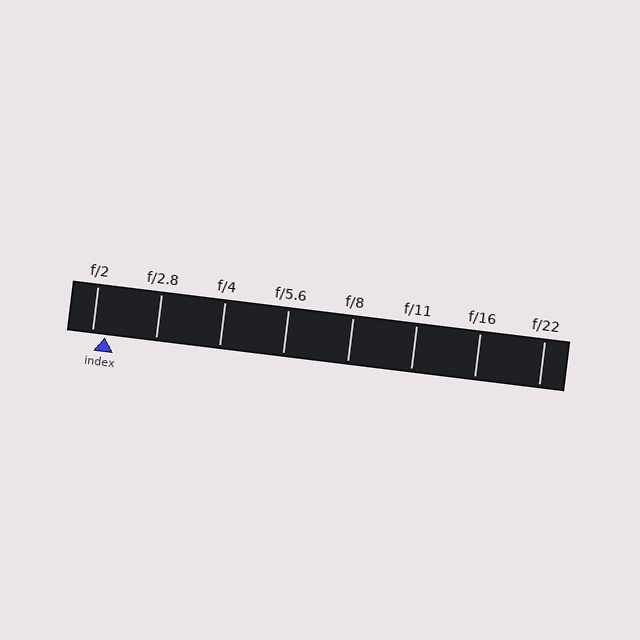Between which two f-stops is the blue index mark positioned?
The index mark is between f/2 and f/2.8.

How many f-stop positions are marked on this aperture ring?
There are 8 f-stop positions marked.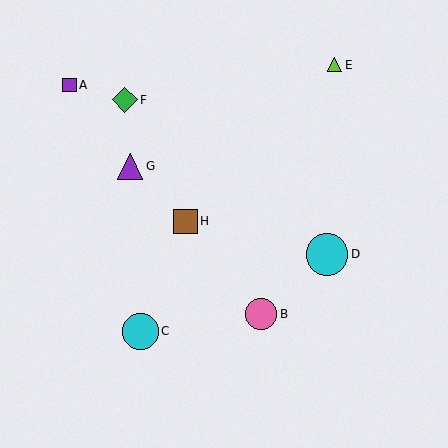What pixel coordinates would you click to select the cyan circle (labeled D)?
Click at (327, 254) to select the cyan circle D.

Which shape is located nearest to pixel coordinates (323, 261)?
The cyan circle (labeled D) at (327, 254) is nearest to that location.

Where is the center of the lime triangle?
The center of the lime triangle is at (334, 65).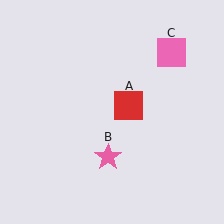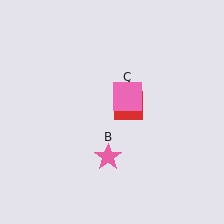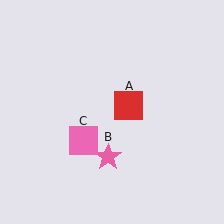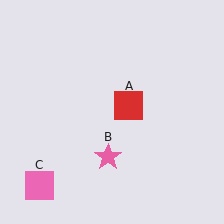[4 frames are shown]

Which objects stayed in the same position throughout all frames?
Red square (object A) and pink star (object B) remained stationary.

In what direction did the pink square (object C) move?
The pink square (object C) moved down and to the left.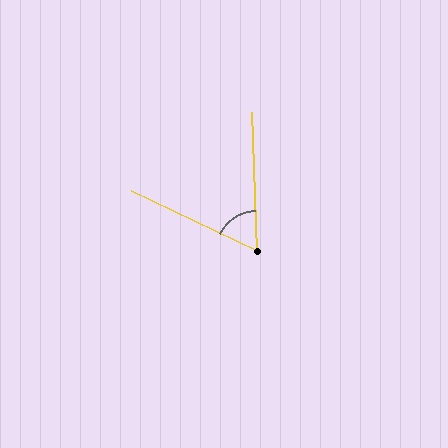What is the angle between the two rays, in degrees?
Approximately 63 degrees.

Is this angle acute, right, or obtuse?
It is acute.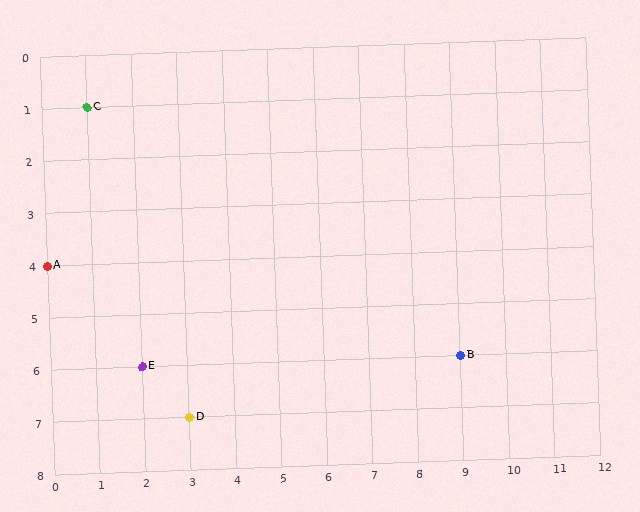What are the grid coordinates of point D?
Point D is at grid coordinates (3, 7).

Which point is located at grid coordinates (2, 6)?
Point E is at (2, 6).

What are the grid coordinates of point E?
Point E is at grid coordinates (2, 6).